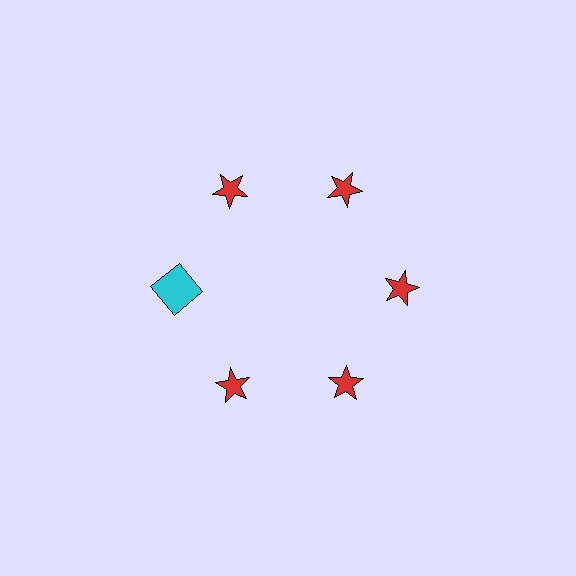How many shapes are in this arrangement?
There are 6 shapes arranged in a ring pattern.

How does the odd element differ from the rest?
It differs in both color (cyan instead of red) and shape (square instead of star).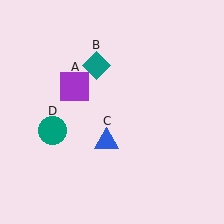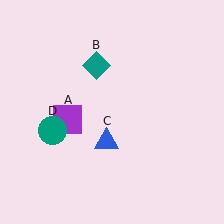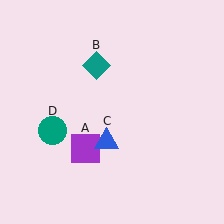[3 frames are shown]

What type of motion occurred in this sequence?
The purple square (object A) rotated counterclockwise around the center of the scene.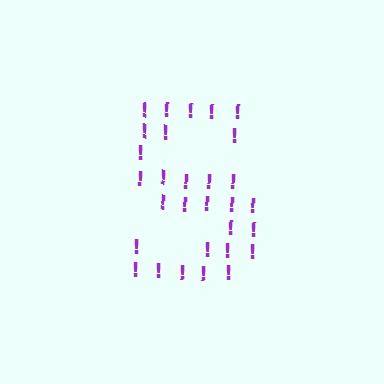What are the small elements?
The small elements are exclamation marks.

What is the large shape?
The large shape is the letter S.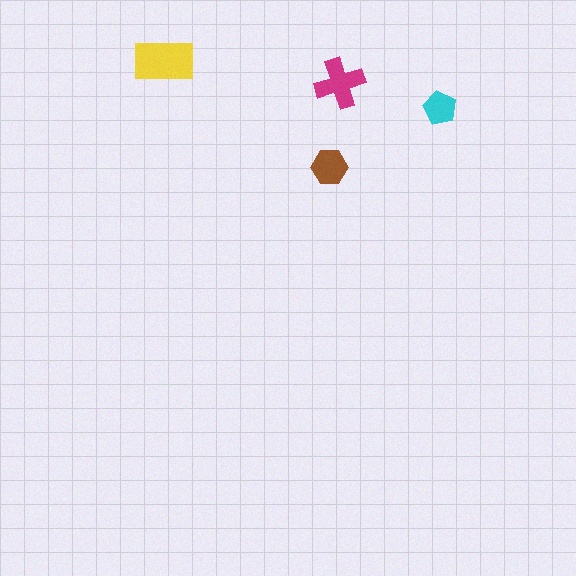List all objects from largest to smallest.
The yellow rectangle, the magenta cross, the brown hexagon, the cyan pentagon.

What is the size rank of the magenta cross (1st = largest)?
2nd.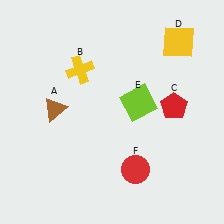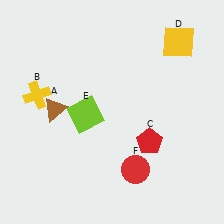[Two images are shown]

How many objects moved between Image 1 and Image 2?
3 objects moved between the two images.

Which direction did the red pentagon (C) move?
The red pentagon (C) moved down.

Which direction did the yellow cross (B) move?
The yellow cross (B) moved left.